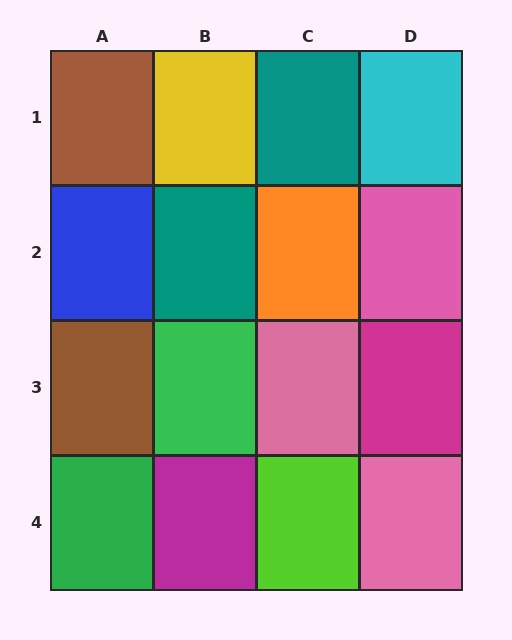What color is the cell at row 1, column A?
Brown.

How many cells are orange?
1 cell is orange.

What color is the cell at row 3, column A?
Brown.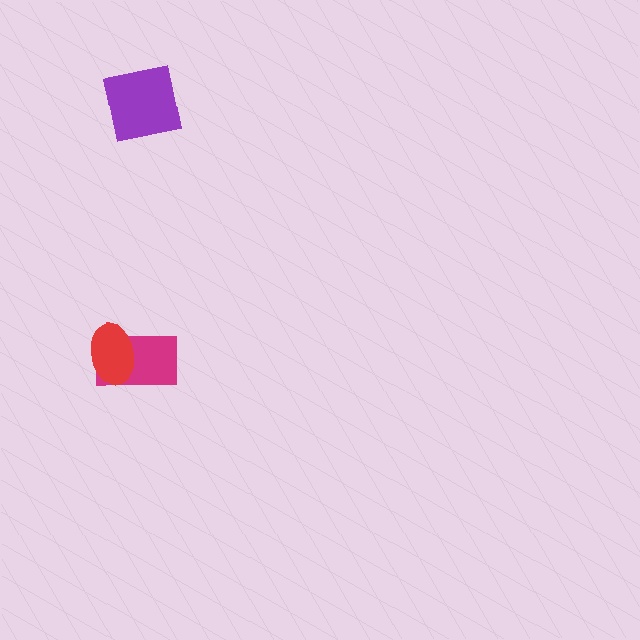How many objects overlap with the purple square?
0 objects overlap with the purple square.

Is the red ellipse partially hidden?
No, no other shape covers it.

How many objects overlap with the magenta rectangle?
1 object overlaps with the magenta rectangle.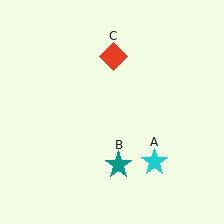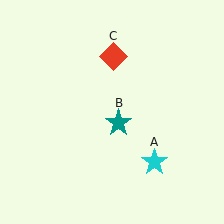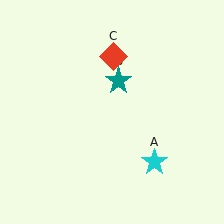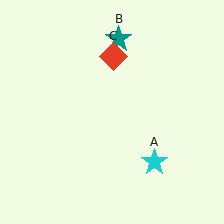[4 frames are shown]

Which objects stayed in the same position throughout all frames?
Cyan star (object A) and red diamond (object C) remained stationary.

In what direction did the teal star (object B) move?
The teal star (object B) moved up.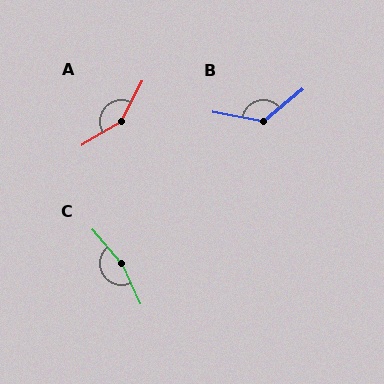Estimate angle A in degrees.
Approximately 147 degrees.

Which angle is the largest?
C, at approximately 165 degrees.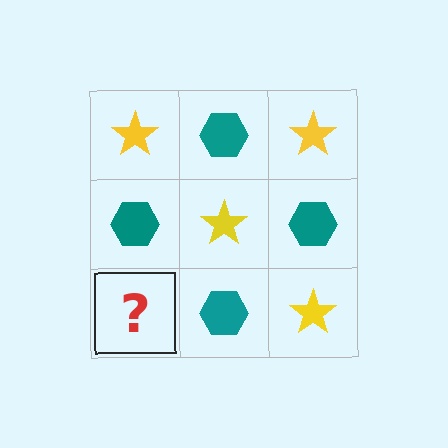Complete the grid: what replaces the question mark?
The question mark should be replaced with a yellow star.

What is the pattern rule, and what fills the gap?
The rule is that it alternates yellow star and teal hexagon in a checkerboard pattern. The gap should be filled with a yellow star.